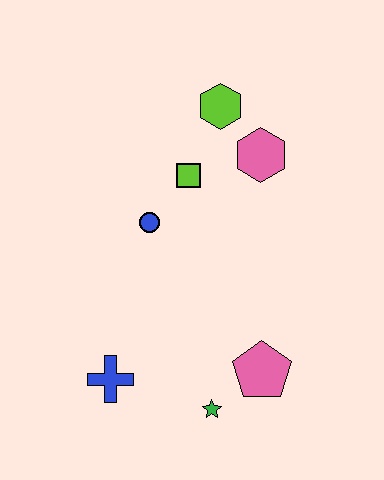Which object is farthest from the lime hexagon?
The green star is farthest from the lime hexagon.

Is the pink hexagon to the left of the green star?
No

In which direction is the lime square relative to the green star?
The lime square is above the green star.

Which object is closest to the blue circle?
The lime square is closest to the blue circle.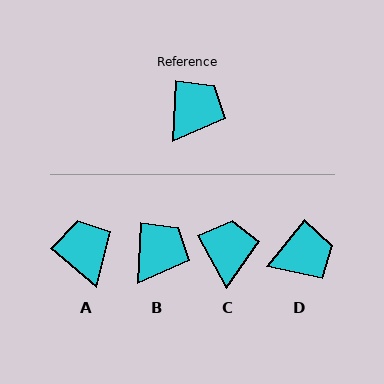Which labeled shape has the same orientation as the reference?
B.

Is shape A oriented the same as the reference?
No, it is off by about 53 degrees.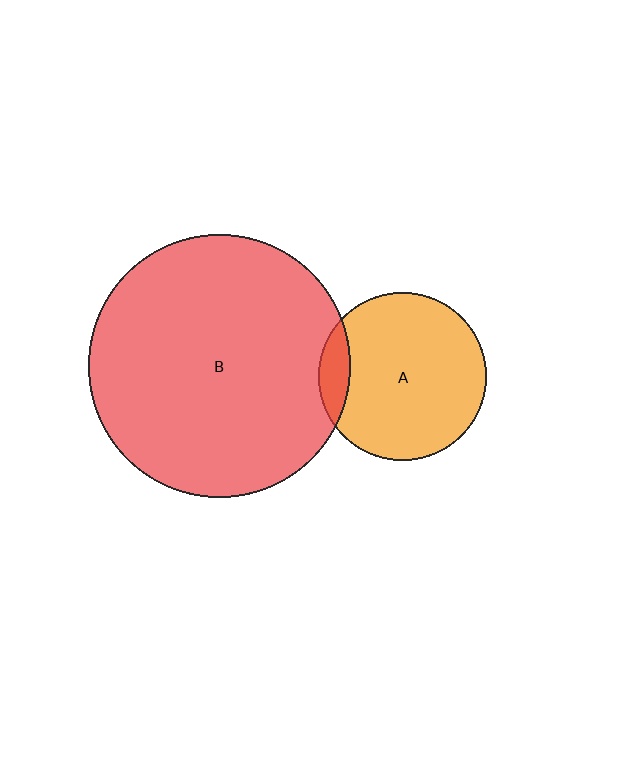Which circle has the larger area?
Circle B (red).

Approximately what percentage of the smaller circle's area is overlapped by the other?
Approximately 10%.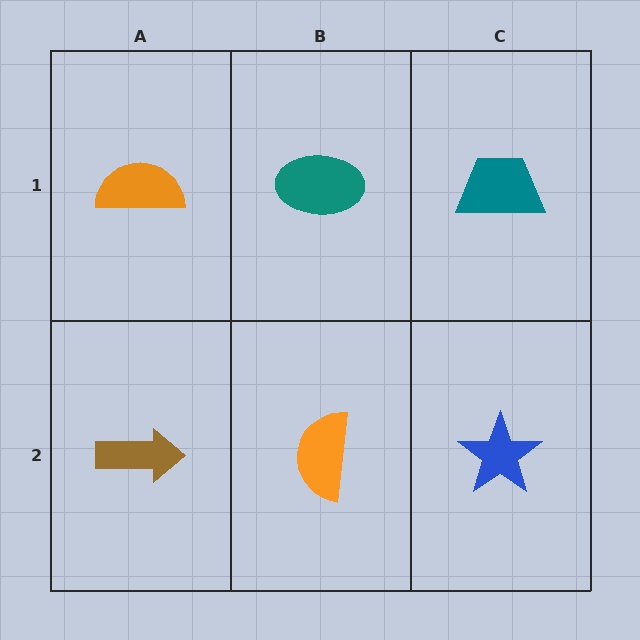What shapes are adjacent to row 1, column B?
An orange semicircle (row 2, column B), an orange semicircle (row 1, column A), a teal trapezoid (row 1, column C).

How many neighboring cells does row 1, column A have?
2.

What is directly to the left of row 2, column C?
An orange semicircle.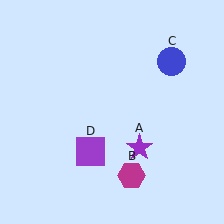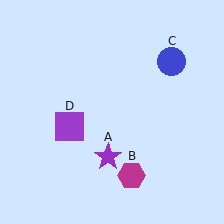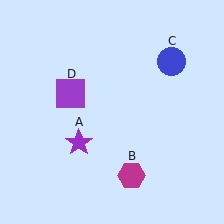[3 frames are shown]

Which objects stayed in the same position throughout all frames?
Magenta hexagon (object B) and blue circle (object C) remained stationary.